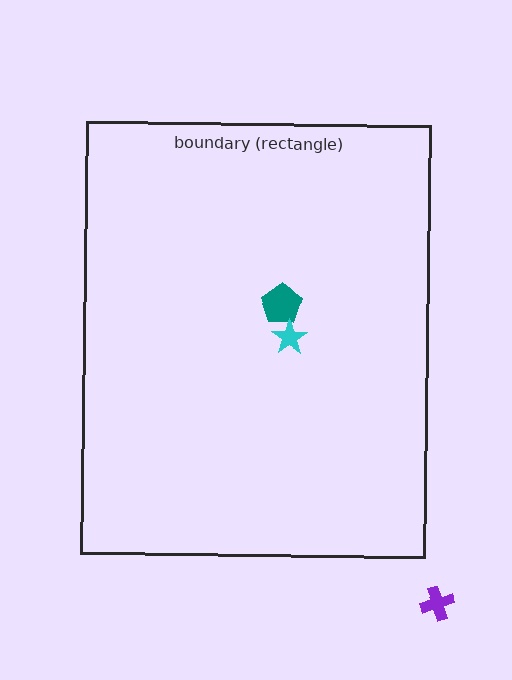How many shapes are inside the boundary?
2 inside, 1 outside.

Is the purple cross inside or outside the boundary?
Outside.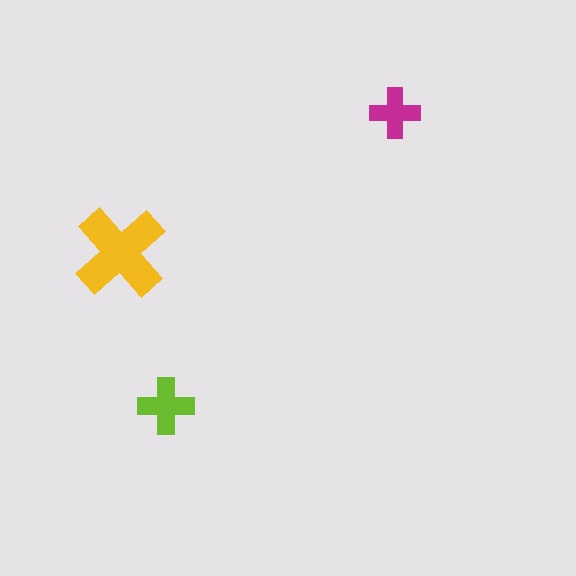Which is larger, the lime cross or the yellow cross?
The yellow one.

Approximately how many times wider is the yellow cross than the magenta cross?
About 2 times wider.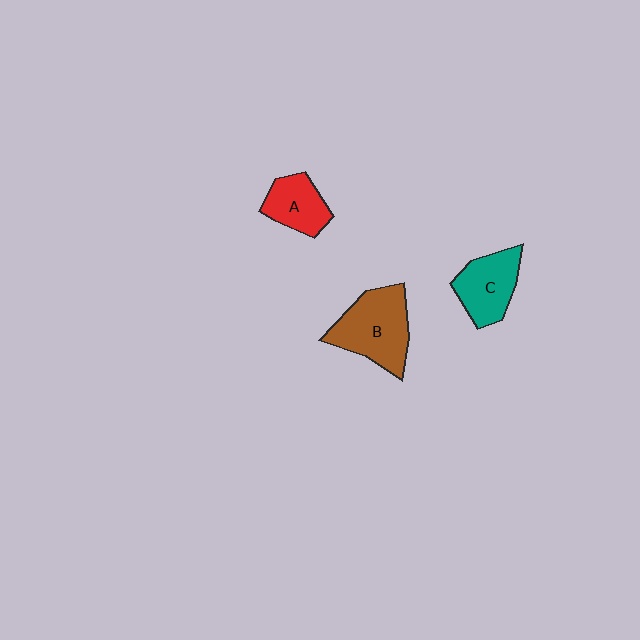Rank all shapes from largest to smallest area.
From largest to smallest: B (brown), C (teal), A (red).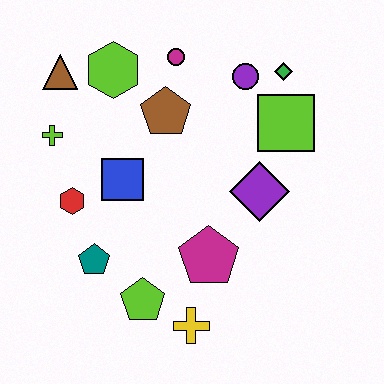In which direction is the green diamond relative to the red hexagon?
The green diamond is to the right of the red hexagon.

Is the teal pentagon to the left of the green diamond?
Yes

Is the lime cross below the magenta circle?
Yes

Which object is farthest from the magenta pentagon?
The brown triangle is farthest from the magenta pentagon.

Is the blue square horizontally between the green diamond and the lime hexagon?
Yes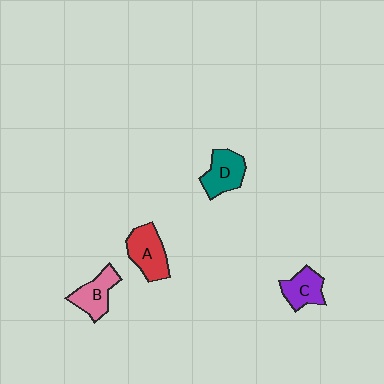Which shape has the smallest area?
Shape C (purple).